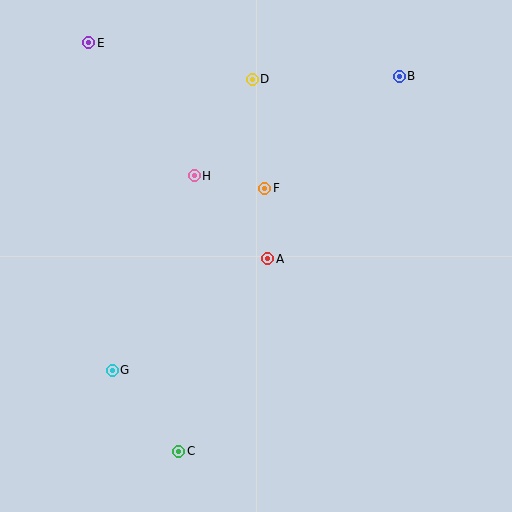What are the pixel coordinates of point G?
Point G is at (112, 370).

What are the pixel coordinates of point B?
Point B is at (399, 76).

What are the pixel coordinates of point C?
Point C is at (179, 451).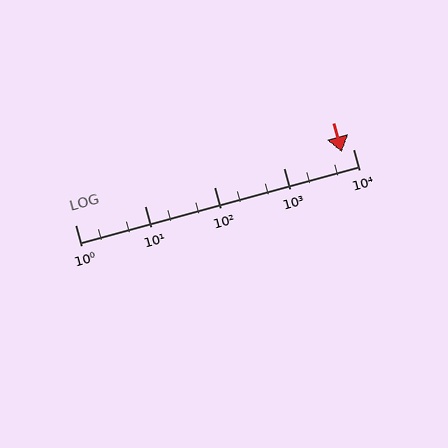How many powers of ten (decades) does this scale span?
The scale spans 4 decades, from 1 to 10000.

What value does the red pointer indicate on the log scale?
The pointer indicates approximately 7000.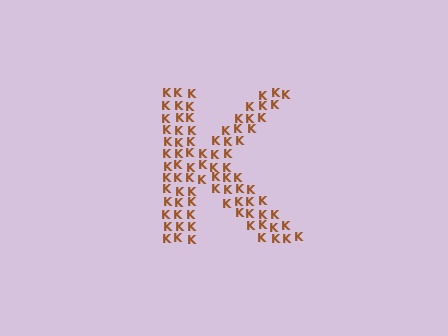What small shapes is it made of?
It is made of small letter K's.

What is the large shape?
The large shape is the letter K.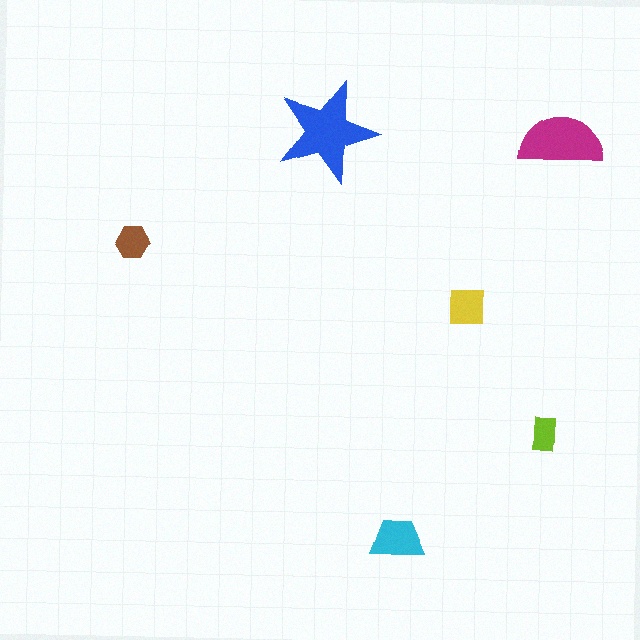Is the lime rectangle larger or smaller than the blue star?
Smaller.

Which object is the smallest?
The lime rectangle.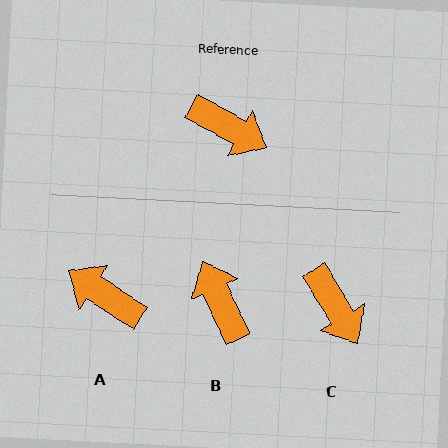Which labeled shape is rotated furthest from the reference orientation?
A, about 176 degrees away.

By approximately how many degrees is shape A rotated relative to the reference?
Approximately 176 degrees counter-clockwise.